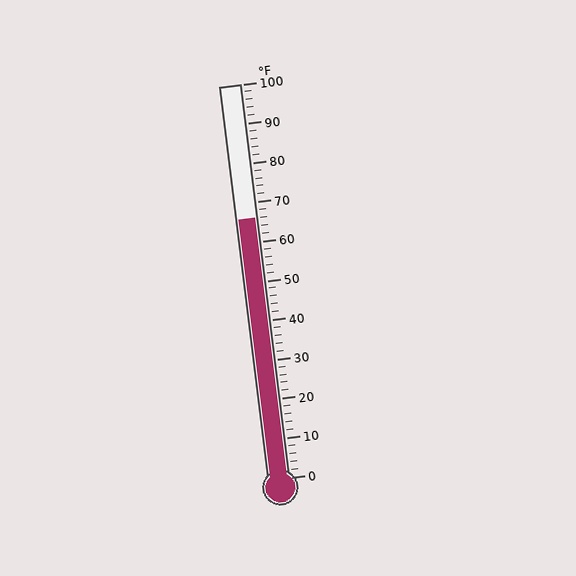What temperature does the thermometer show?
The thermometer shows approximately 66°F.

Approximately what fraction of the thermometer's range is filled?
The thermometer is filled to approximately 65% of its range.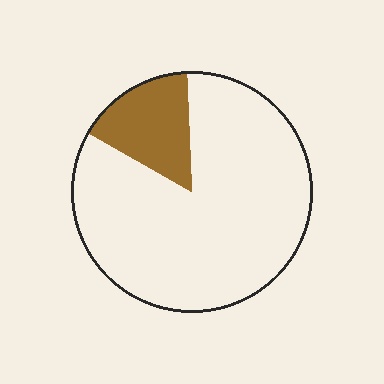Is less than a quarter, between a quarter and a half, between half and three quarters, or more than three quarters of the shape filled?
Less than a quarter.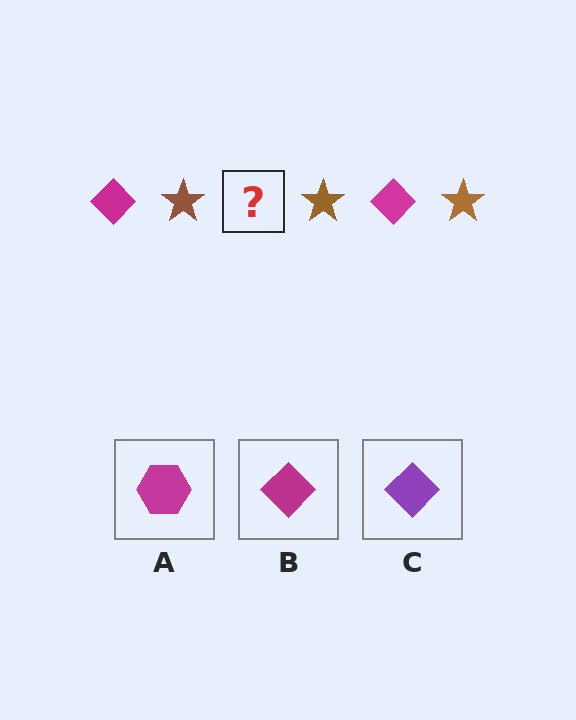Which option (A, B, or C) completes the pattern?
B.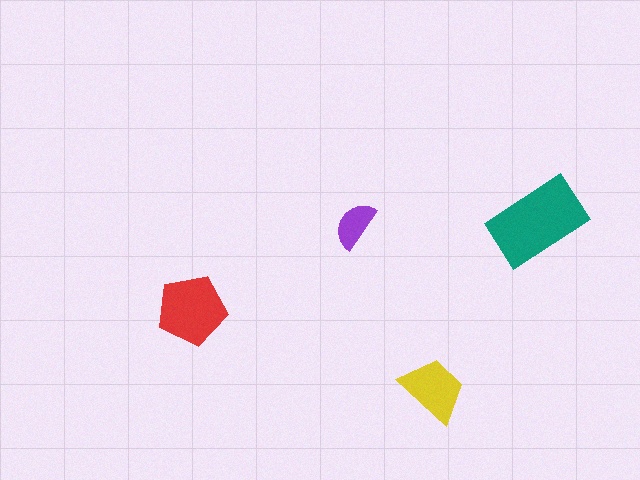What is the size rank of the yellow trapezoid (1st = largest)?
3rd.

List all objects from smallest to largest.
The purple semicircle, the yellow trapezoid, the red pentagon, the teal rectangle.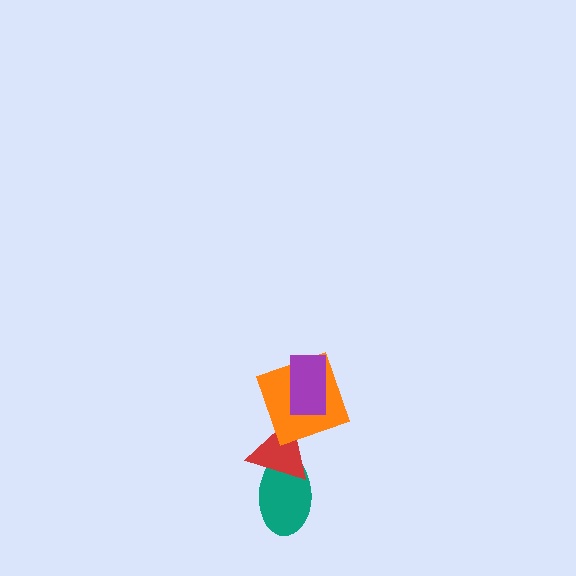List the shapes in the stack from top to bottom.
From top to bottom: the purple rectangle, the orange square, the red triangle, the teal ellipse.